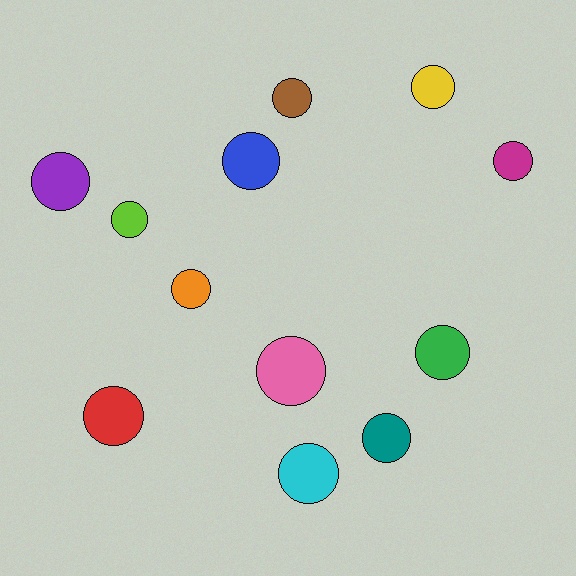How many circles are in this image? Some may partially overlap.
There are 12 circles.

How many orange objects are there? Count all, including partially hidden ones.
There is 1 orange object.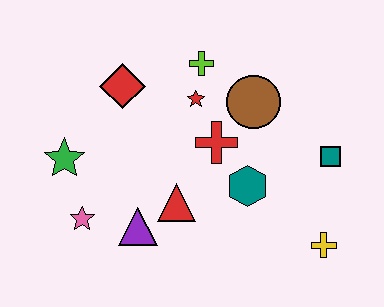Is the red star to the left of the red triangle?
No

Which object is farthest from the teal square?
The green star is farthest from the teal square.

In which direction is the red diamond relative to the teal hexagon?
The red diamond is to the left of the teal hexagon.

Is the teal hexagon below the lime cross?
Yes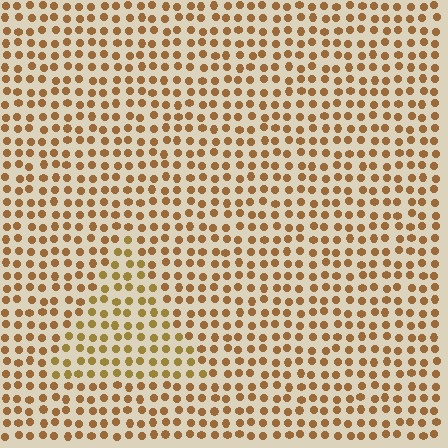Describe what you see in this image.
The image is filled with small brown elements in a uniform arrangement. A triangle-shaped region is visible where the elements are tinted to a slightly different hue, forming a subtle color boundary.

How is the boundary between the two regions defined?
The boundary is defined purely by a slight shift in hue (about 17 degrees). Spacing, size, and orientation are identical on both sides.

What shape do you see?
I see a triangle.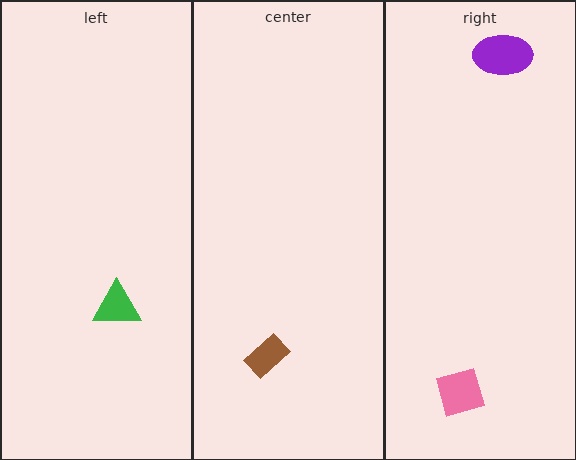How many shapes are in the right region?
2.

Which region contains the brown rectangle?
The center region.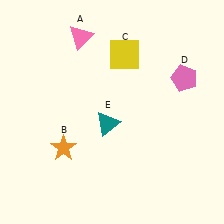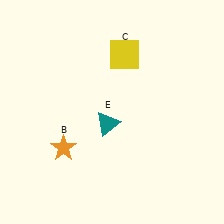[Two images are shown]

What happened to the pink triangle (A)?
The pink triangle (A) was removed in Image 2. It was in the top-left area of Image 1.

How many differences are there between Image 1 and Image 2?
There are 2 differences between the two images.